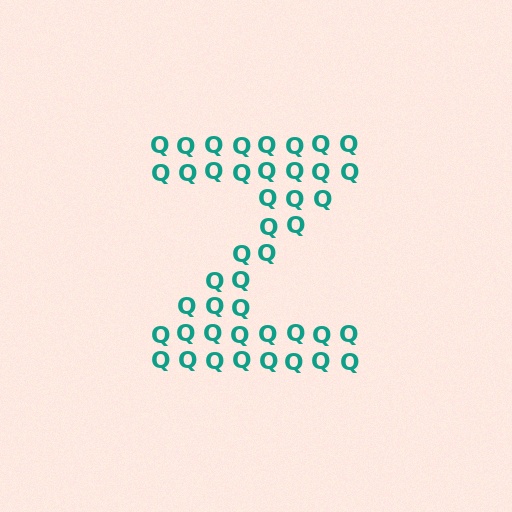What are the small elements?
The small elements are letter Q's.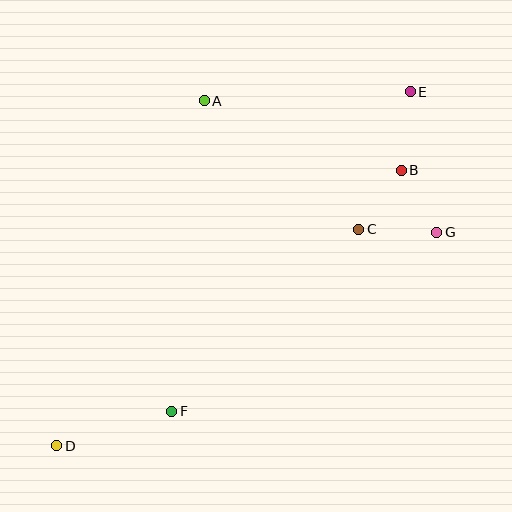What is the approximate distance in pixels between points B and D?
The distance between B and D is approximately 441 pixels.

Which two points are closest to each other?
Points B and G are closest to each other.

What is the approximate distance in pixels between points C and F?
The distance between C and F is approximately 261 pixels.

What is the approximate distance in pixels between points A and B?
The distance between A and B is approximately 209 pixels.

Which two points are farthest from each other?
Points D and E are farthest from each other.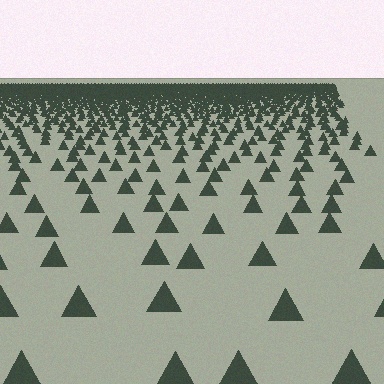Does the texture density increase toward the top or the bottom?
Density increases toward the top.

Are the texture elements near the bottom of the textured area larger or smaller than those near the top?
Larger. Near the bottom, elements are closer to the viewer and appear at a bigger on-screen size.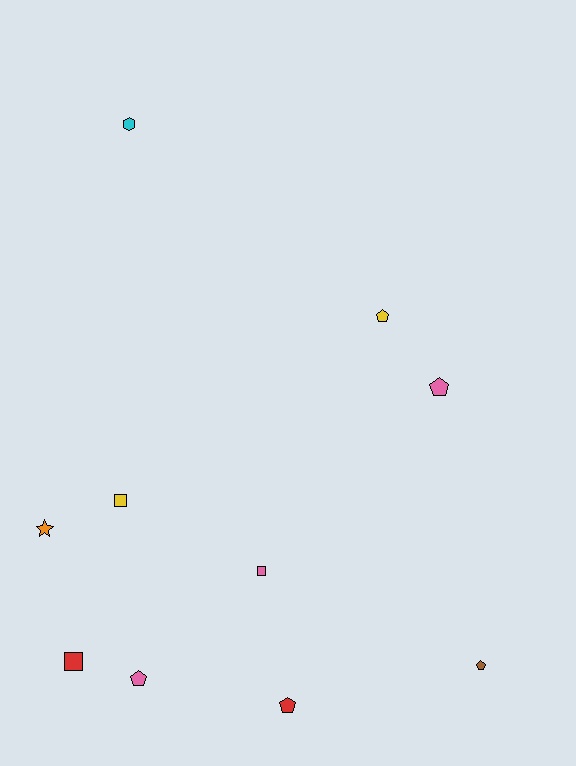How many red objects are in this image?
There are 2 red objects.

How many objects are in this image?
There are 10 objects.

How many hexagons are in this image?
There is 1 hexagon.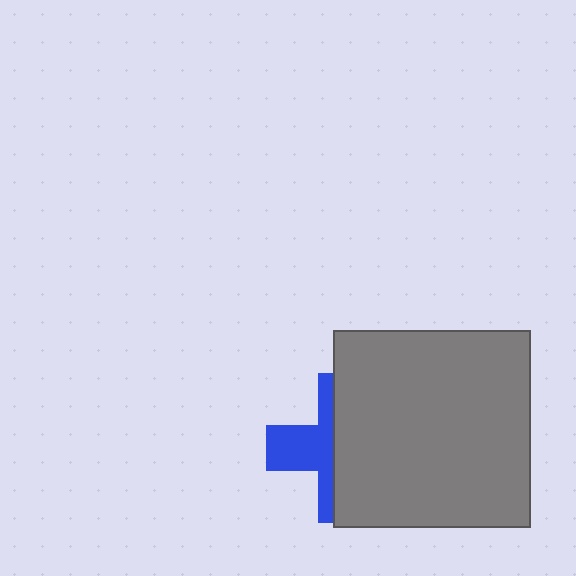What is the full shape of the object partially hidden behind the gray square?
The partially hidden object is a blue cross.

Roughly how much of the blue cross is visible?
A small part of it is visible (roughly 41%).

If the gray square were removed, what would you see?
You would see the complete blue cross.